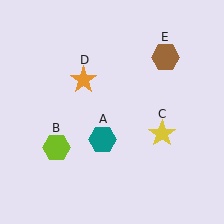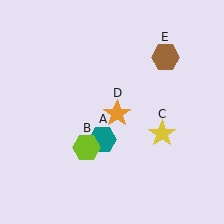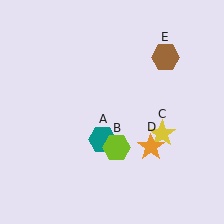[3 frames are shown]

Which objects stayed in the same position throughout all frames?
Teal hexagon (object A) and yellow star (object C) and brown hexagon (object E) remained stationary.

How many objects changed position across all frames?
2 objects changed position: lime hexagon (object B), orange star (object D).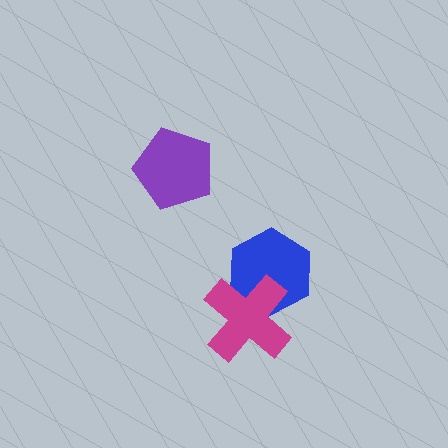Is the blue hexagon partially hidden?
Yes, it is partially covered by another shape.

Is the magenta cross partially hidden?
No, no other shape covers it.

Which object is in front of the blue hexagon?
The magenta cross is in front of the blue hexagon.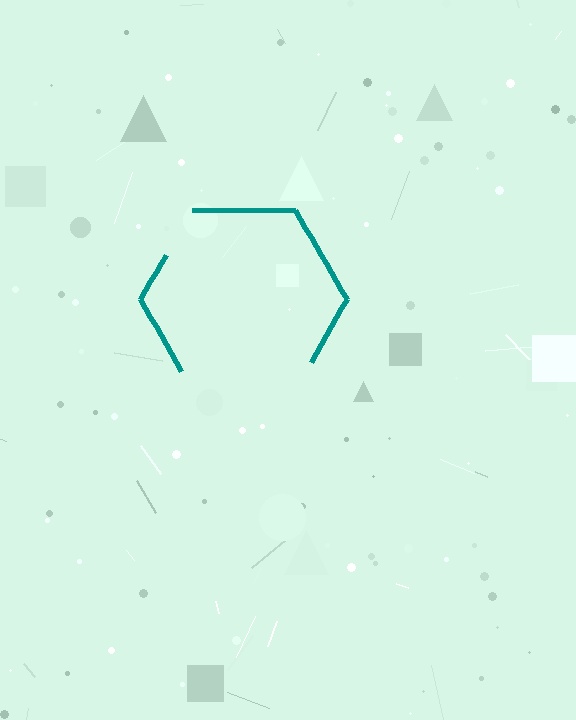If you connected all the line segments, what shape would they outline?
They would outline a hexagon.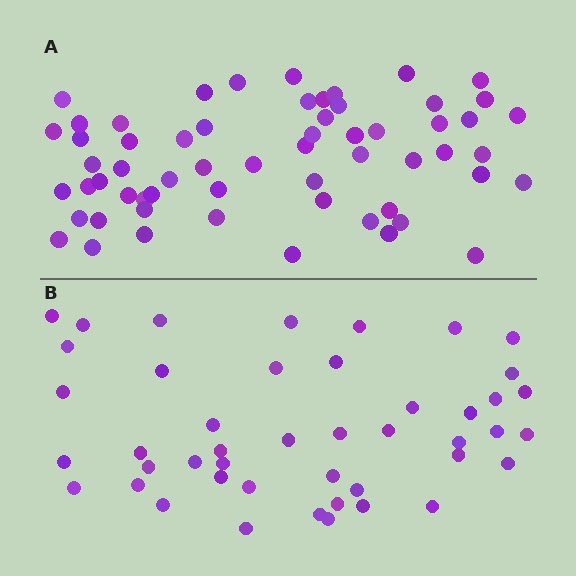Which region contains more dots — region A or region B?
Region A (the top region) has more dots.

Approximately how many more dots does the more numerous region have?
Region A has approximately 15 more dots than region B.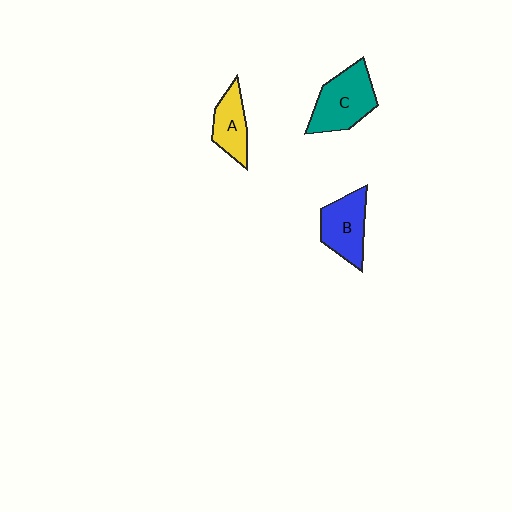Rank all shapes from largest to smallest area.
From largest to smallest: C (teal), B (blue), A (yellow).